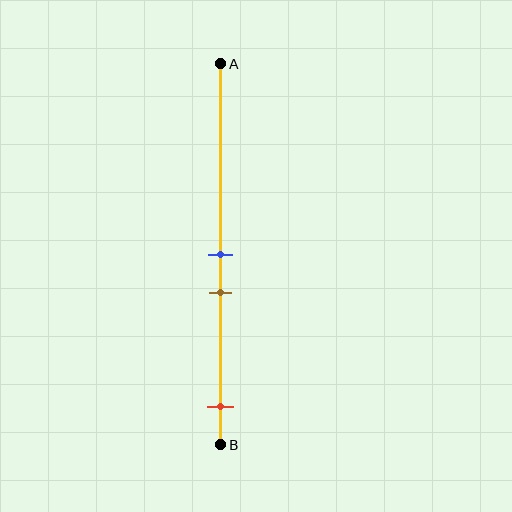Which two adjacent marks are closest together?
The blue and brown marks are the closest adjacent pair.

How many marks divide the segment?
There are 3 marks dividing the segment.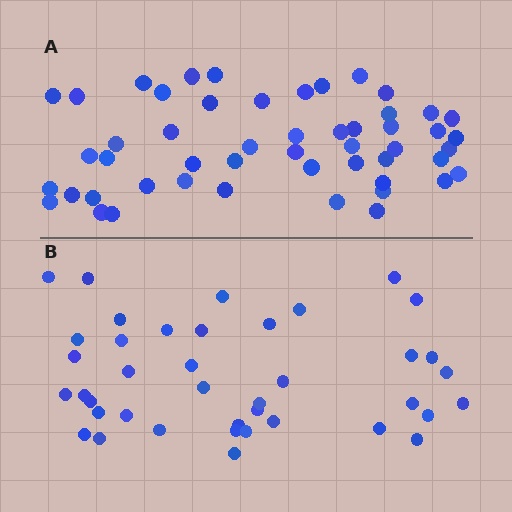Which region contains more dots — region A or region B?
Region A (the top region) has more dots.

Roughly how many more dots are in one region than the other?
Region A has roughly 12 or so more dots than region B.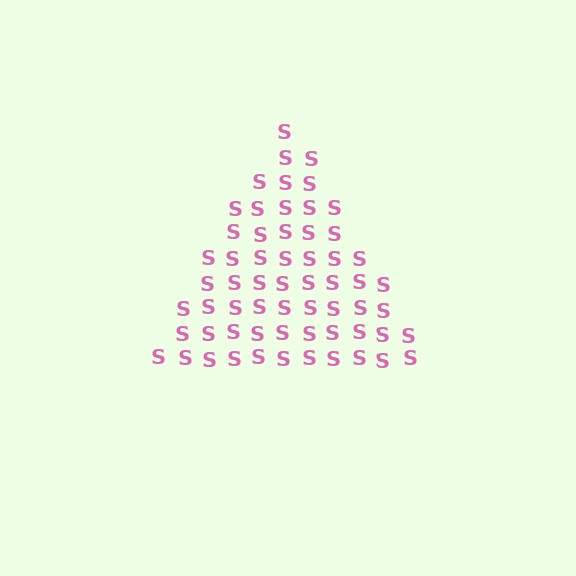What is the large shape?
The large shape is a triangle.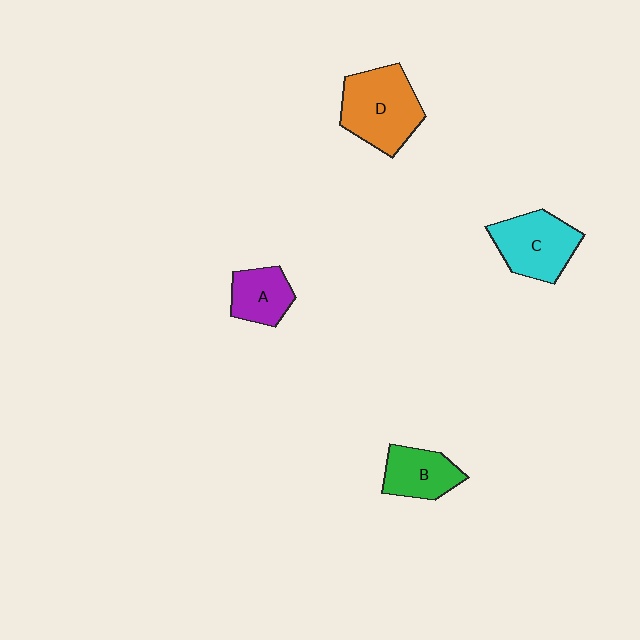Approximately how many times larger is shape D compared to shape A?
Approximately 1.8 times.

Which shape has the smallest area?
Shape A (purple).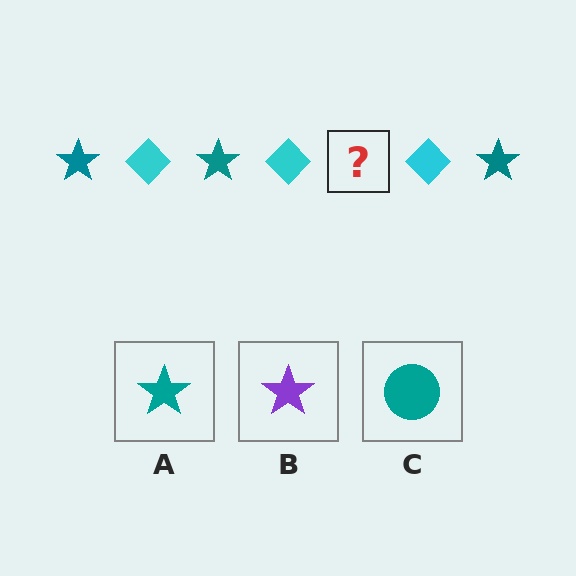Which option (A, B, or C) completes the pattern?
A.